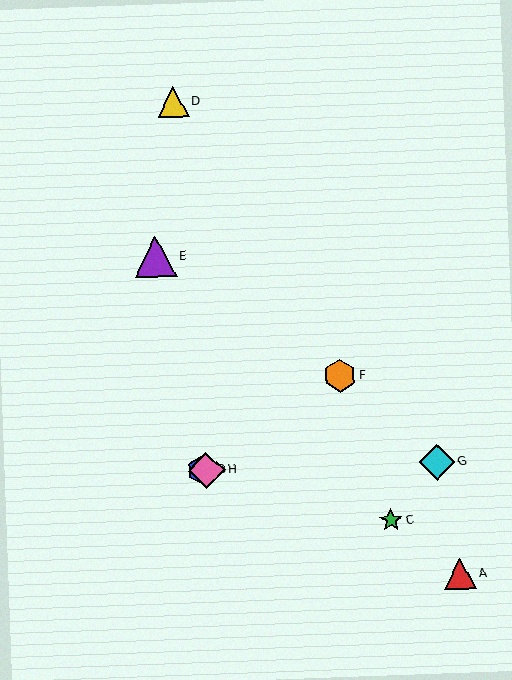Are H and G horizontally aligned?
Yes, both are at y≈470.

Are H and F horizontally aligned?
No, H is at y≈470 and F is at y≈376.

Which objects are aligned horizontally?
Objects B, G, H are aligned horizontally.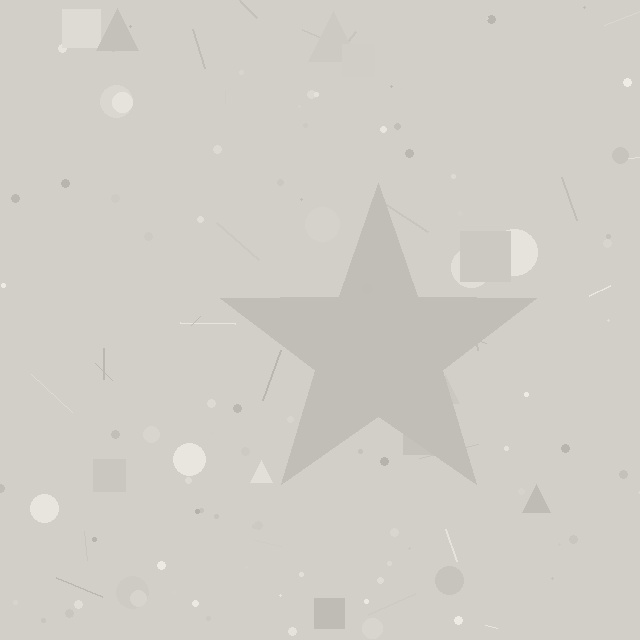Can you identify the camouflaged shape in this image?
The camouflaged shape is a star.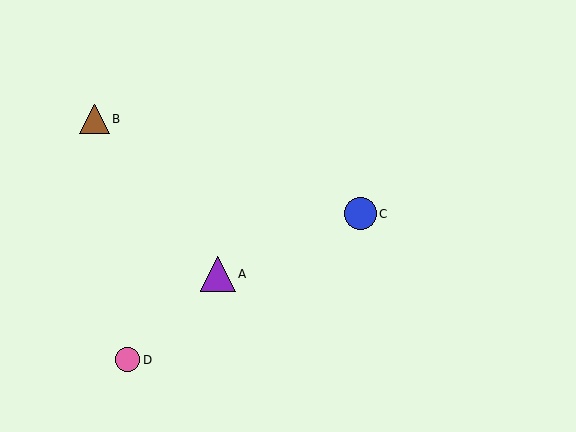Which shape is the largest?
The purple triangle (labeled A) is the largest.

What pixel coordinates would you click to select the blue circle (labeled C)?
Click at (360, 214) to select the blue circle C.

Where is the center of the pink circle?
The center of the pink circle is at (128, 360).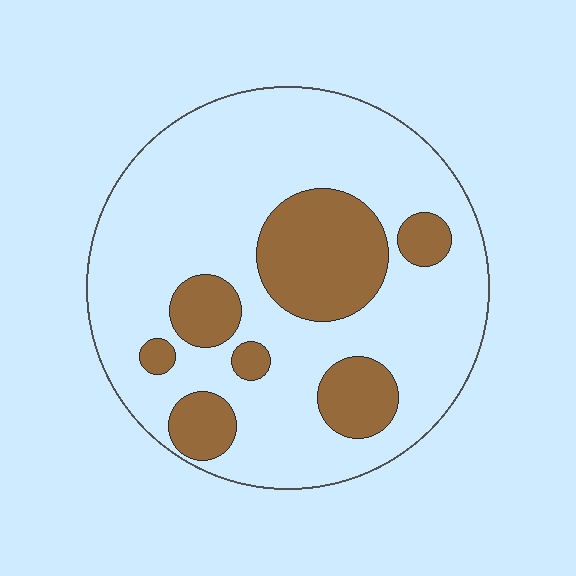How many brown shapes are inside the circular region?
7.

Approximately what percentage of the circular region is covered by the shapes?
Approximately 25%.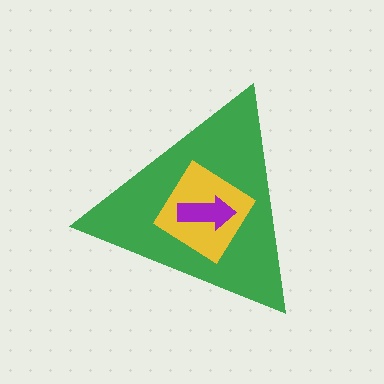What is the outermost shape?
The green triangle.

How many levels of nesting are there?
3.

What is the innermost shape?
The purple arrow.